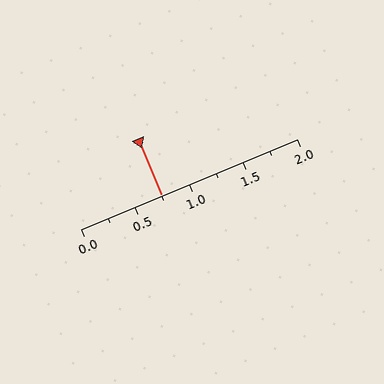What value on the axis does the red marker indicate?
The marker indicates approximately 0.75.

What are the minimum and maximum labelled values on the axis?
The axis runs from 0.0 to 2.0.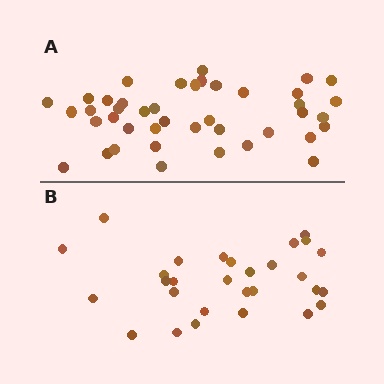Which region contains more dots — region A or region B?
Region A (the top region) has more dots.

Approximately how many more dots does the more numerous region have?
Region A has approximately 15 more dots than region B.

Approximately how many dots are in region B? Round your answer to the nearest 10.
About 30 dots. (The exact count is 29, which rounds to 30.)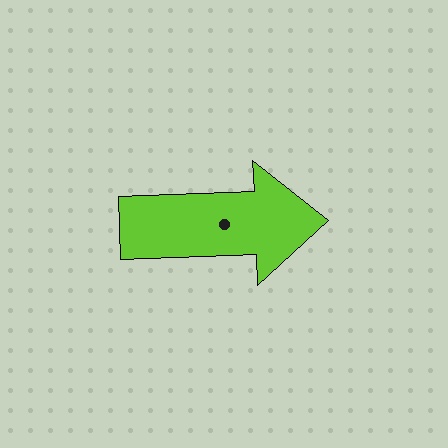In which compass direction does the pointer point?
East.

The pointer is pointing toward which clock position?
Roughly 3 o'clock.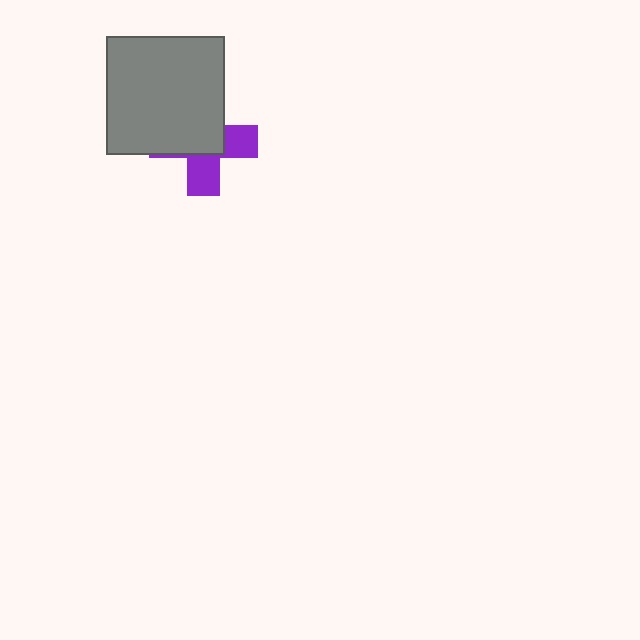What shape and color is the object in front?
The object in front is a gray square.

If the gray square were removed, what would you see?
You would see the complete purple cross.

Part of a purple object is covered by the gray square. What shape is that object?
It is a cross.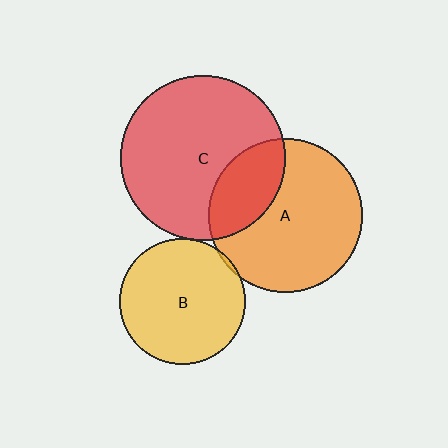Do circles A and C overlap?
Yes.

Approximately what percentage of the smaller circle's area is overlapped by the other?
Approximately 30%.